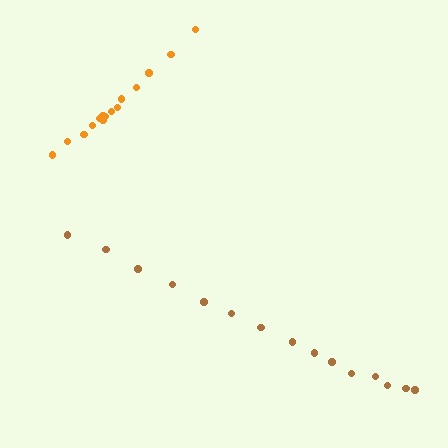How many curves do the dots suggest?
There are 2 distinct paths.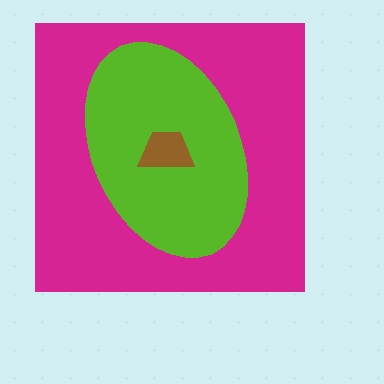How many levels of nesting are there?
3.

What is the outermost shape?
The magenta square.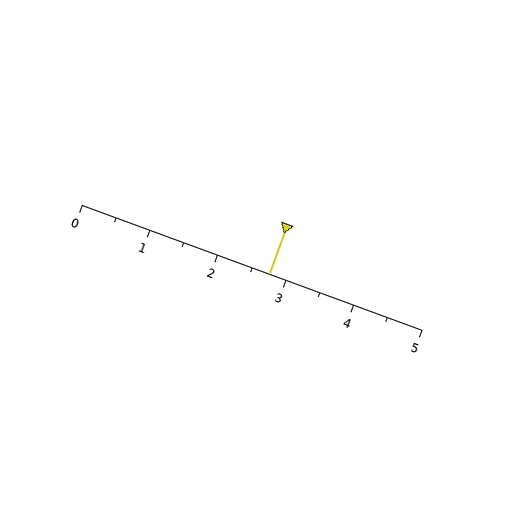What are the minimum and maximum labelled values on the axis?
The axis runs from 0 to 5.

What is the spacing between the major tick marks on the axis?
The major ticks are spaced 1 apart.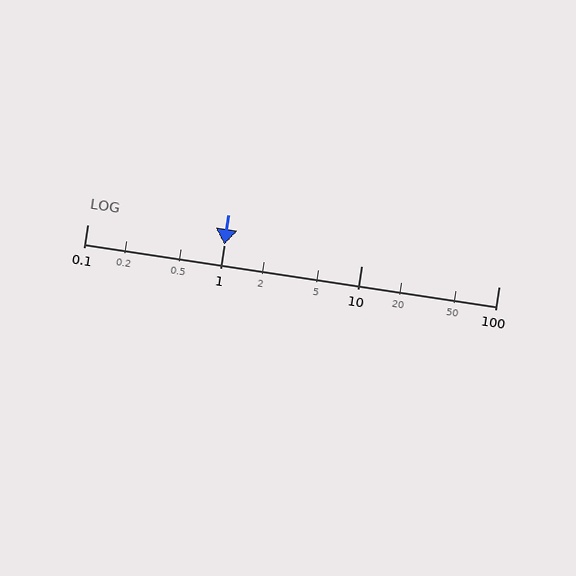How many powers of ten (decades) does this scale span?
The scale spans 3 decades, from 0.1 to 100.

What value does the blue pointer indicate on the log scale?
The pointer indicates approximately 1.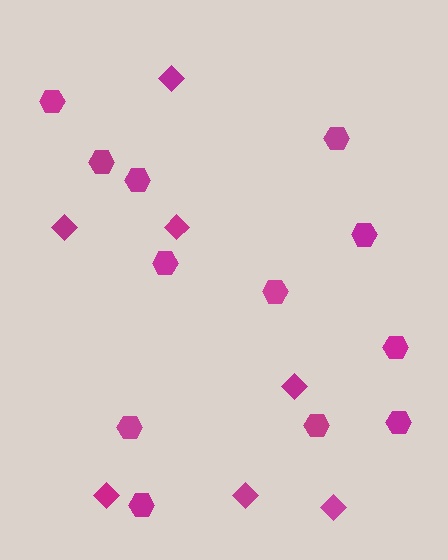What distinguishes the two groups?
There are 2 groups: one group of diamonds (7) and one group of hexagons (12).